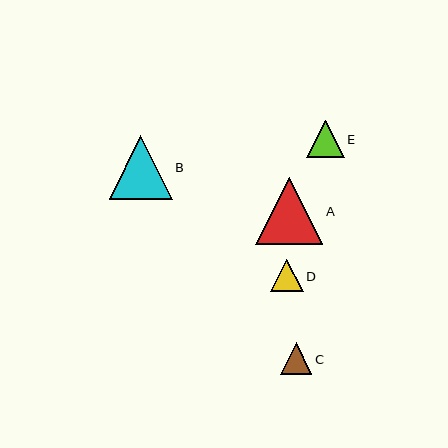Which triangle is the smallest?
Triangle C is the smallest with a size of approximately 32 pixels.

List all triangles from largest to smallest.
From largest to smallest: A, B, E, D, C.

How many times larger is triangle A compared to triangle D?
Triangle A is approximately 2.0 times the size of triangle D.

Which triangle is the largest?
Triangle A is the largest with a size of approximately 67 pixels.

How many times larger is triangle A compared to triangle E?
Triangle A is approximately 1.8 times the size of triangle E.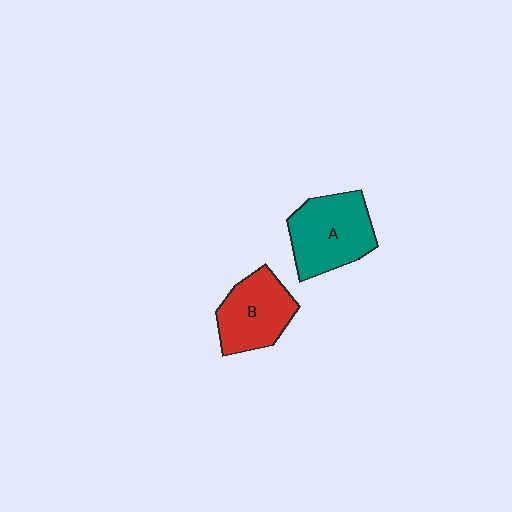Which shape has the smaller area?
Shape B (red).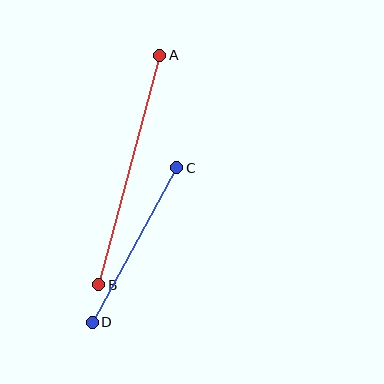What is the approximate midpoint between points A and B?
The midpoint is at approximately (129, 170) pixels.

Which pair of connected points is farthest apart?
Points A and B are farthest apart.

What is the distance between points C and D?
The distance is approximately 176 pixels.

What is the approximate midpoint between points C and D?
The midpoint is at approximately (135, 245) pixels.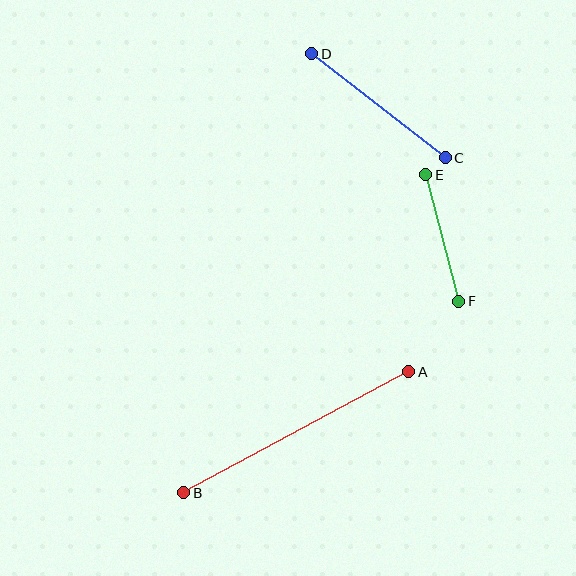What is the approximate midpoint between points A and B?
The midpoint is at approximately (296, 432) pixels.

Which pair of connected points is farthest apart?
Points A and B are farthest apart.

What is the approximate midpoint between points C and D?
The midpoint is at approximately (378, 106) pixels.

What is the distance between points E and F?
The distance is approximately 131 pixels.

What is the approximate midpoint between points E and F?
The midpoint is at approximately (442, 238) pixels.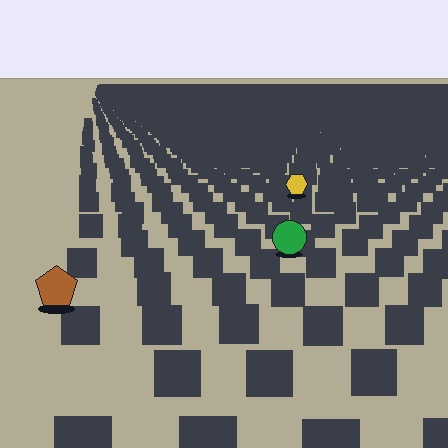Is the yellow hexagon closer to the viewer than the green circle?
No. The green circle is closer — you can tell from the texture gradient: the ground texture is coarser near it.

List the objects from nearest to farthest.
From nearest to farthest: the brown pentagon, the green circle, the yellow hexagon.